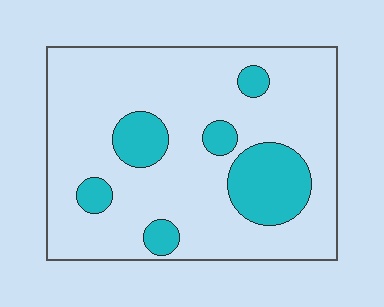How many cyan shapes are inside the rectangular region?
6.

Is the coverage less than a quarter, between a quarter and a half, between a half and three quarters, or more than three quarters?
Less than a quarter.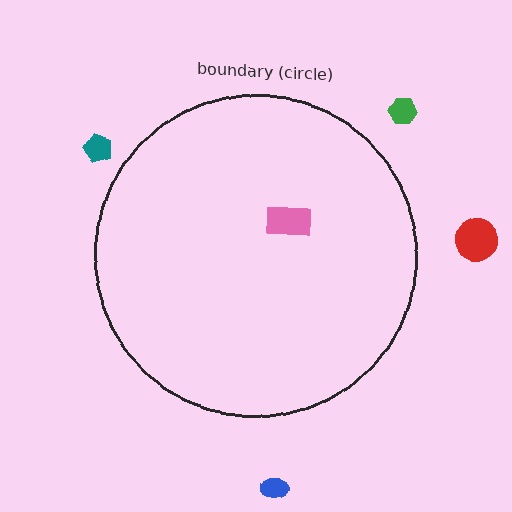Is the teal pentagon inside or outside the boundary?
Outside.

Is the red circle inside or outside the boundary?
Outside.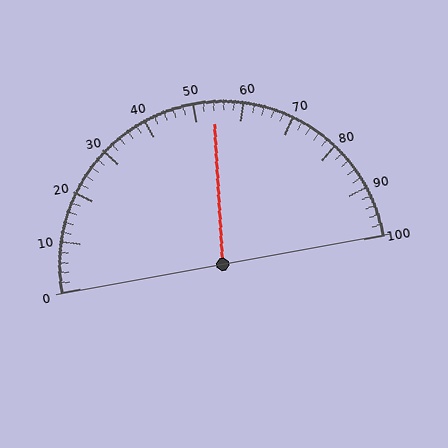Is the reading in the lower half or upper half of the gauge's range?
The reading is in the upper half of the range (0 to 100).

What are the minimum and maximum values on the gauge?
The gauge ranges from 0 to 100.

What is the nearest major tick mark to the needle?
The nearest major tick mark is 50.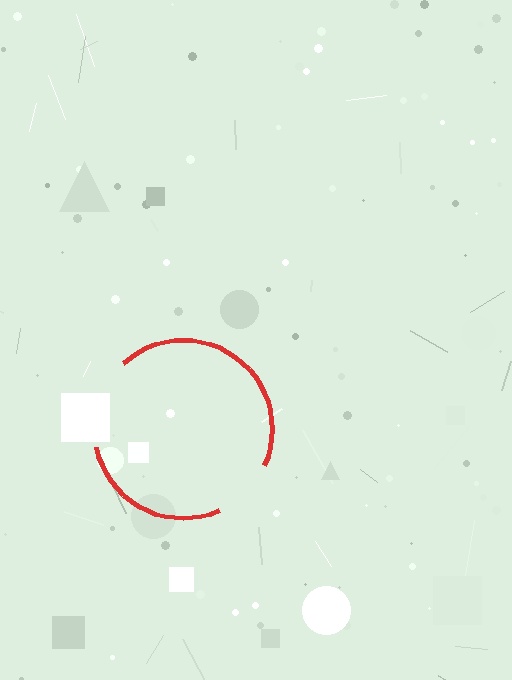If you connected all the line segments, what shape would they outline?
They would outline a circle.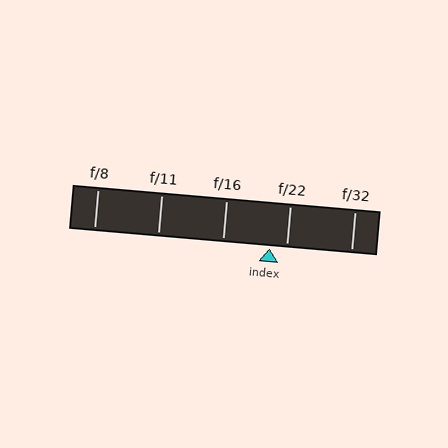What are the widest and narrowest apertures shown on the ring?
The widest aperture shown is f/8 and the narrowest is f/32.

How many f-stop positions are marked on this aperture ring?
There are 5 f-stop positions marked.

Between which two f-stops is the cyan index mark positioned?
The index mark is between f/16 and f/22.